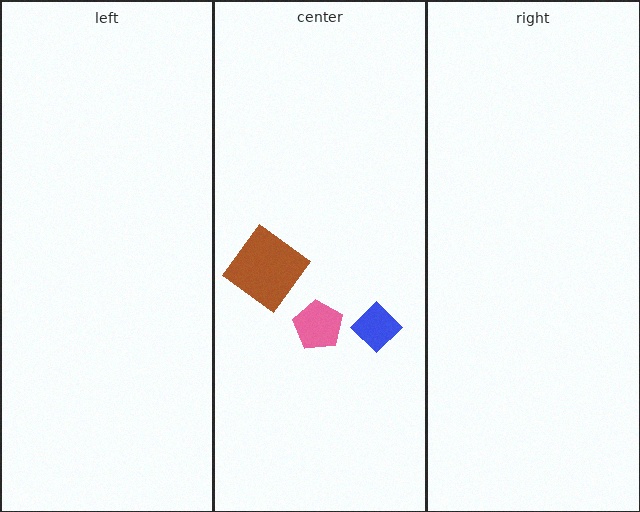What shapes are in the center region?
The pink pentagon, the brown diamond, the blue diamond.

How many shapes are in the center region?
3.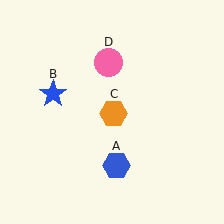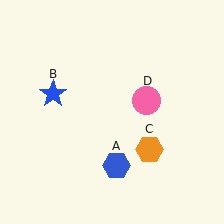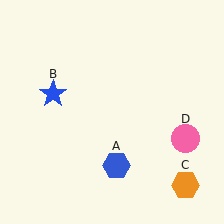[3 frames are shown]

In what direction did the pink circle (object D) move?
The pink circle (object D) moved down and to the right.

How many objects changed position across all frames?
2 objects changed position: orange hexagon (object C), pink circle (object D).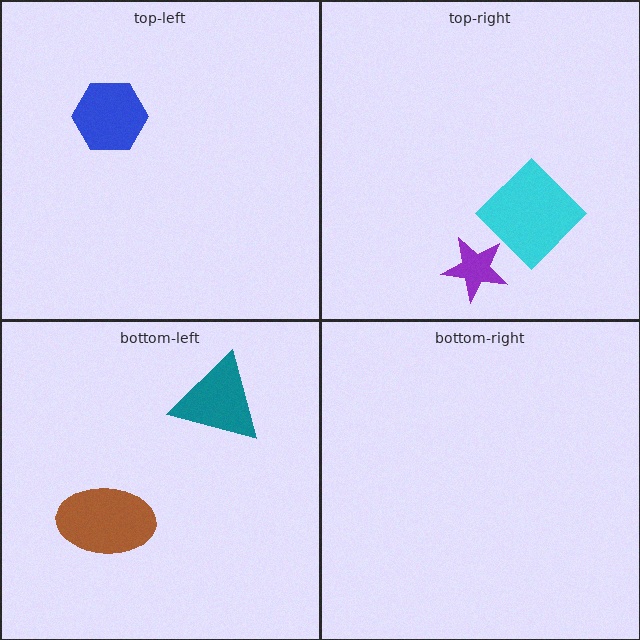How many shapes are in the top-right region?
2.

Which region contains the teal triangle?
The bottom-left region.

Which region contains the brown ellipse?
The bottom-left region.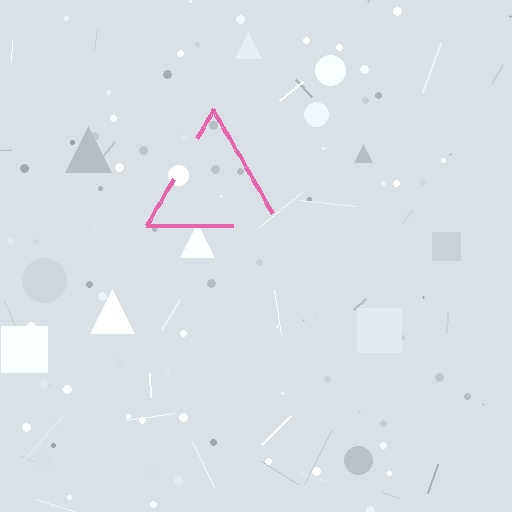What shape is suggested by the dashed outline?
The dashed outline suggests a triangle.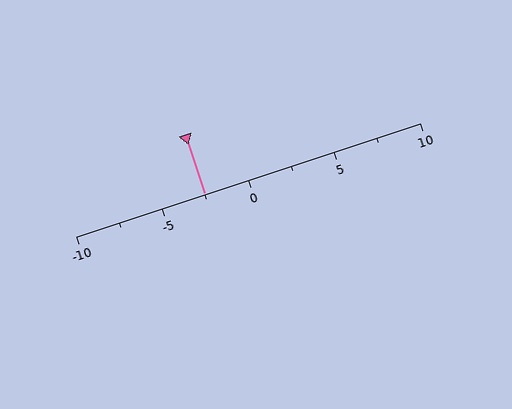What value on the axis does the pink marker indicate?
The marker indicates approximately -2.5.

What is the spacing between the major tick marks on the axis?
The major ticks are spaced 5 apart.